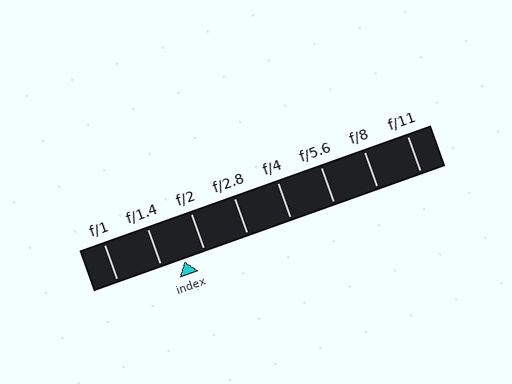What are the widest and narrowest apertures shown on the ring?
The widest aperture shown is f/1 and the narrowest is f/11.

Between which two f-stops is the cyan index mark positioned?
The index mark is between f/1.4 and f/2.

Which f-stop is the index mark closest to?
The index mark is closest to f/2.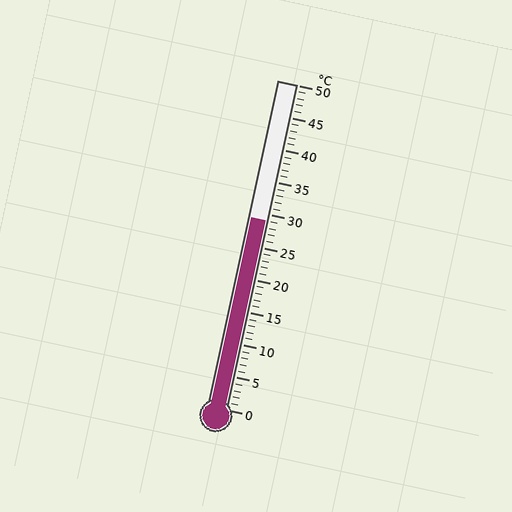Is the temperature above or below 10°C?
The temperature is above 10°C.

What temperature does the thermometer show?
The thermometer shows approximately 29°C.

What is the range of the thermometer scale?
The thermometer scale ranges from 0°C to 50°C.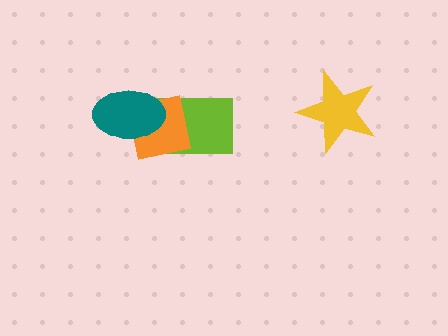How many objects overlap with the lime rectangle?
2 objects overlap with the lime rectangle.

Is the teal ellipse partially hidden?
No, no other shape covers it.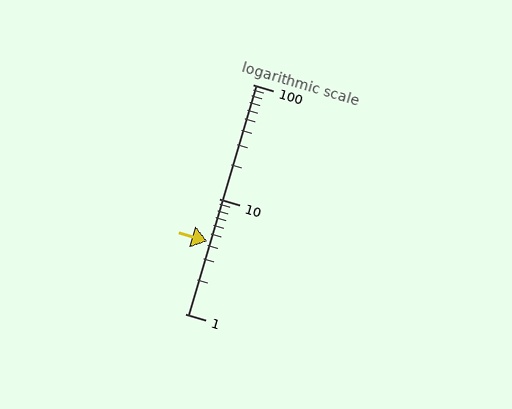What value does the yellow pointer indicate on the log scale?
The pointer indicates approximately 4.3.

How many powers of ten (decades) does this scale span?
The scale spans 2 decades, from 1 to 100.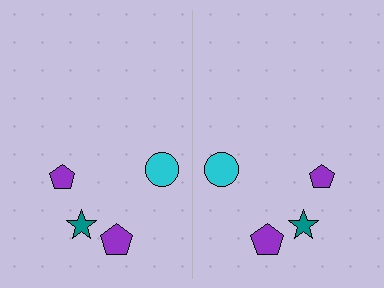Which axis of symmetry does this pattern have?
The pattern has a vertical axis of symmetry running through the center of the image.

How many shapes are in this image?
There are 8 shapes in this image.